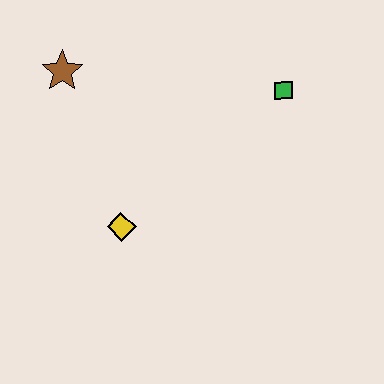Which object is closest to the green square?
The yellow diamond is closest to the green square.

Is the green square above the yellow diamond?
Yes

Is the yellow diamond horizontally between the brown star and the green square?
Yes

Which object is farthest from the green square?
The brown star is farthest from the green square.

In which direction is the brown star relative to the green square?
The brown star is to the left of the green square.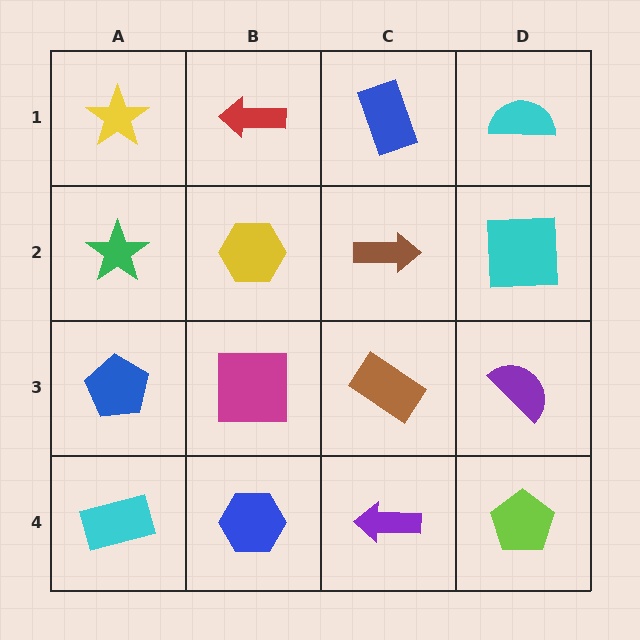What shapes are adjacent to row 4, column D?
A purple semicircle (row 3, column D), a purple arrow (row 4, column C).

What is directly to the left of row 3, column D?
A brown rectangle.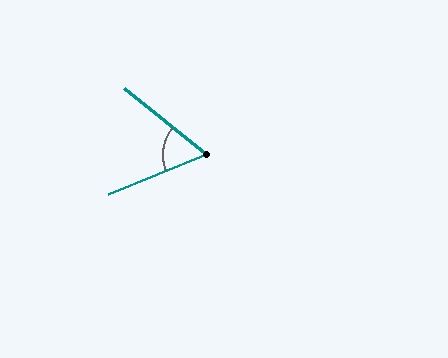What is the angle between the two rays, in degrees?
Approximately 61 degrees.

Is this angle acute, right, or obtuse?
It is acute.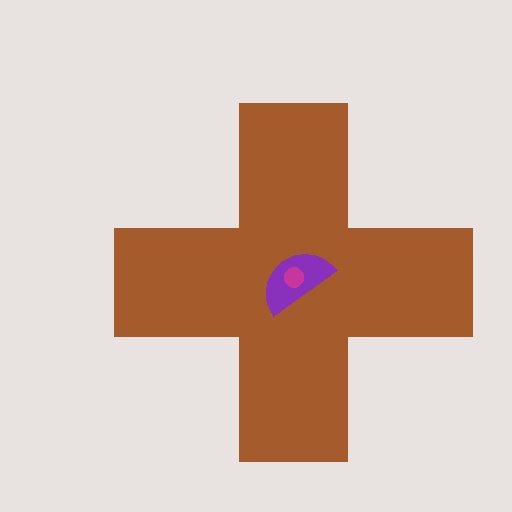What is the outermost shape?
The brown cross.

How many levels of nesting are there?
3.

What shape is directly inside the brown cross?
The purple semicircle.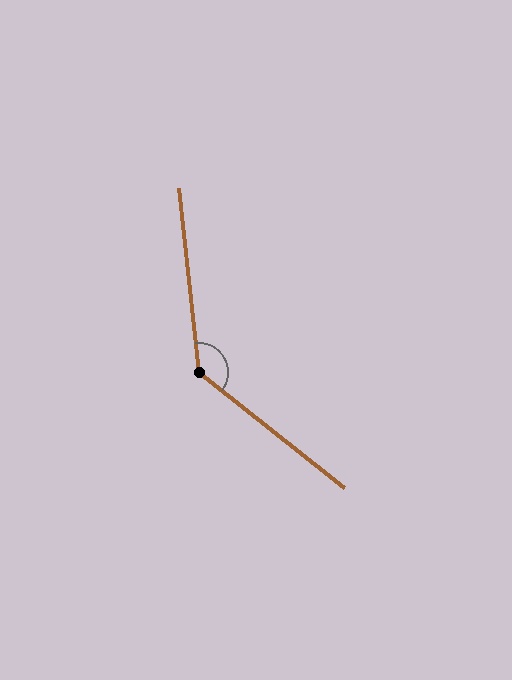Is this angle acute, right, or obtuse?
It is obtuse.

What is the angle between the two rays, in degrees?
Approximately 134 degrees.